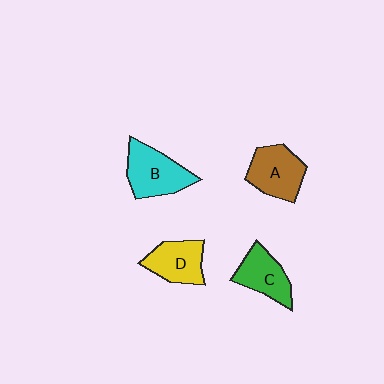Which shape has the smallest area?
Shape C (green).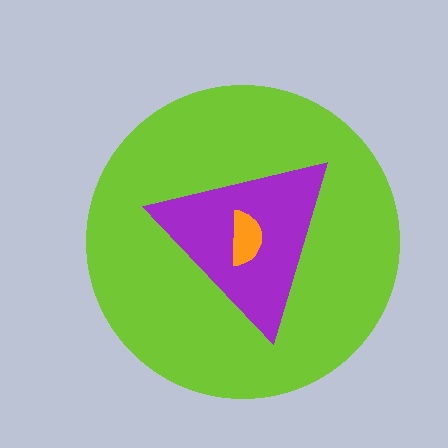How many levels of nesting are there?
3.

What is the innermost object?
The orange semicircle.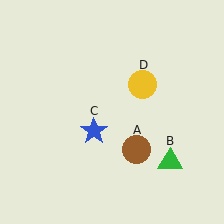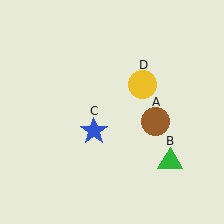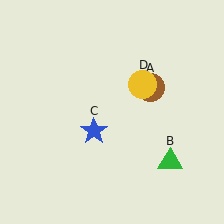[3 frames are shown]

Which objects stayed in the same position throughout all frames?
Green triangle (object B) and blue star (object C) and yellow circle (object D) remained stationary.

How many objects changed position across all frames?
1 object changed position: brown circle (object A).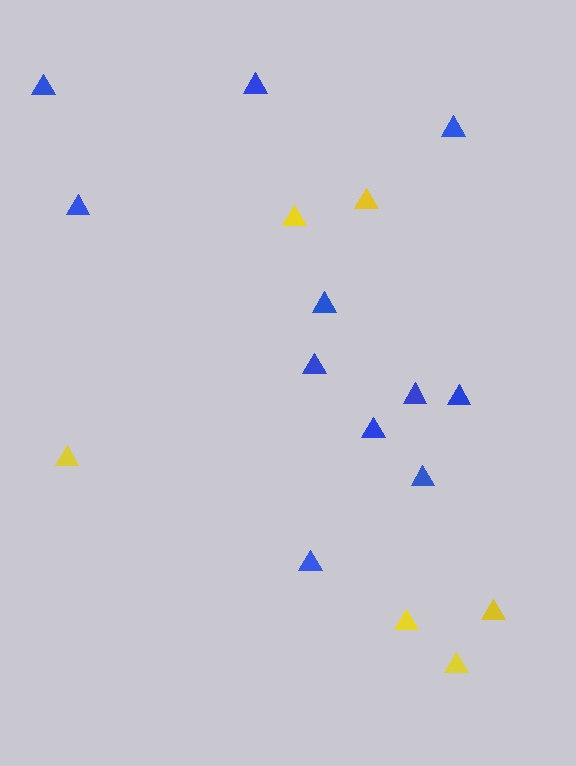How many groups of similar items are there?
There are 2 groups: one group of blue triangles (11) and one group of yellow triangles (6).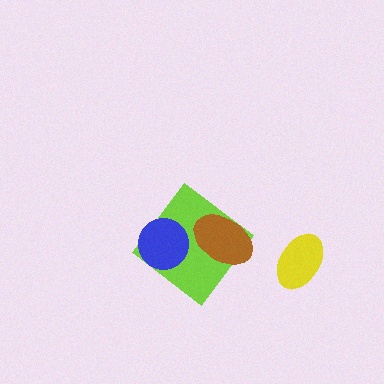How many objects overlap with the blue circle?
1 object overlaps with the blue circle.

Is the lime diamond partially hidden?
Yes, it is partially covered by another shape.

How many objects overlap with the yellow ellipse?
0 objects overlap with the yellow ellipse.